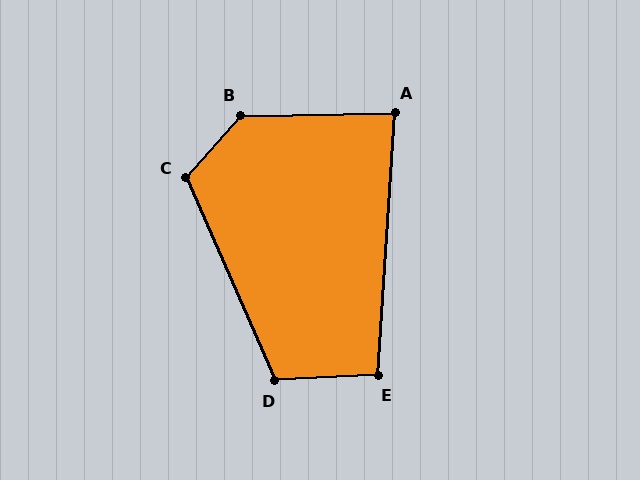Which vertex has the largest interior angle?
B, at approximately 132 degrees.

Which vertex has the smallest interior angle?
A, at approximately 85 degrees.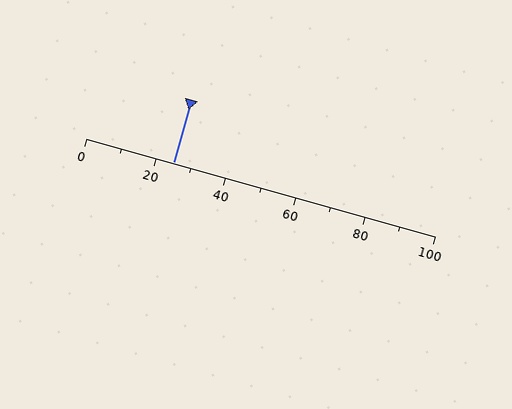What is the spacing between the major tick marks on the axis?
The major ticks are spaced 20 apart.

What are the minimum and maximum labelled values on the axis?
The axis runs from 0 to 100.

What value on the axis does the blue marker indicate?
The marker indicates approximately 25.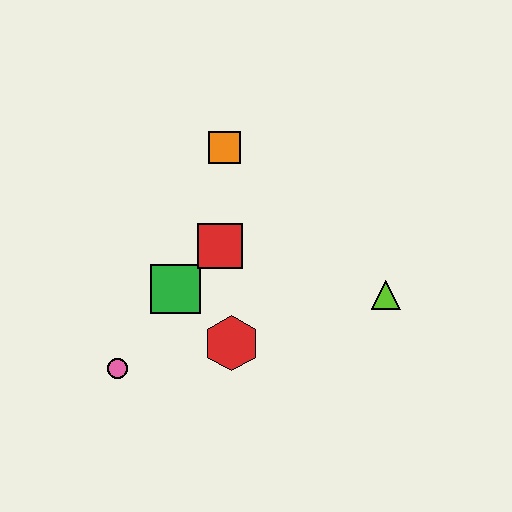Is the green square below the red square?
Yes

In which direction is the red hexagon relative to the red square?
The red hexagon is below the red square.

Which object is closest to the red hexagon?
The green square is closest to the red hexagon.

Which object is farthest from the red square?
The lime triangle is farthest from the red square.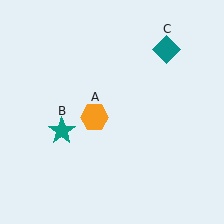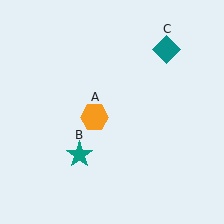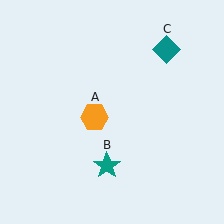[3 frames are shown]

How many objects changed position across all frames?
1 object changed position: teal star (object B).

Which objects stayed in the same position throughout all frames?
Orange hexagon (object A) and teal diamond (object C) remained stationary.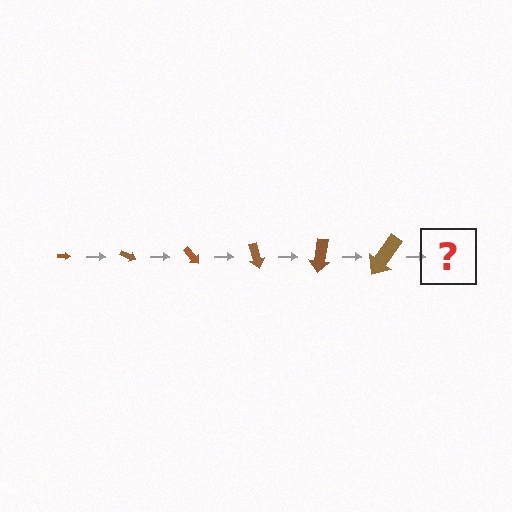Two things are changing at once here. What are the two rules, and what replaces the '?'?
The two rules are that the arrow grows larger each step and it rotates 25 degrees each step. The '?' should be an arrow, larger than the previous one and rotated 150 degrees from the start.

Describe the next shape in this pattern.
It should be an arrow, larger than the previous one and rotated 150 degrees from the start.